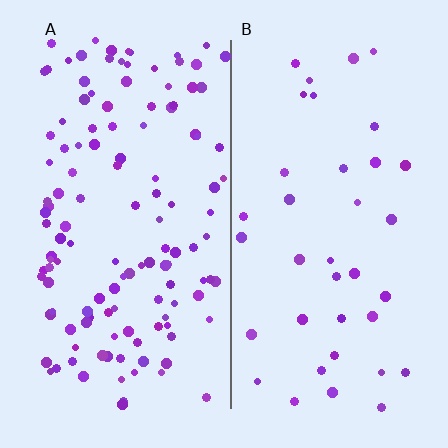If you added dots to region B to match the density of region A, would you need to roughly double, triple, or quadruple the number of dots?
Approximately triple.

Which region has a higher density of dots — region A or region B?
A (the left).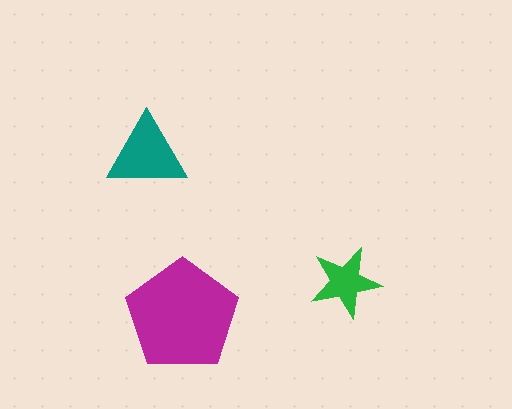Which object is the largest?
The magenta pentagon.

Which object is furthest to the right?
The green star is rightmost.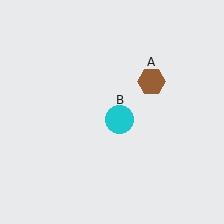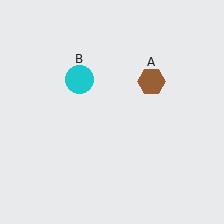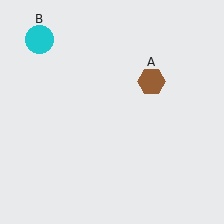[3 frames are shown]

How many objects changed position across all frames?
1 object changed position: cyan circle (object B).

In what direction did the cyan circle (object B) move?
The cyan circle (object B) moved up and to the left.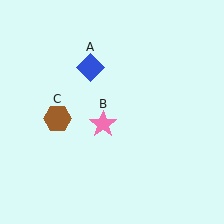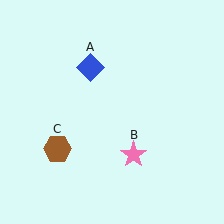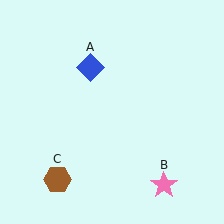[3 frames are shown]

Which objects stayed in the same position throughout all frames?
Blue diamond (object A) remained stationary.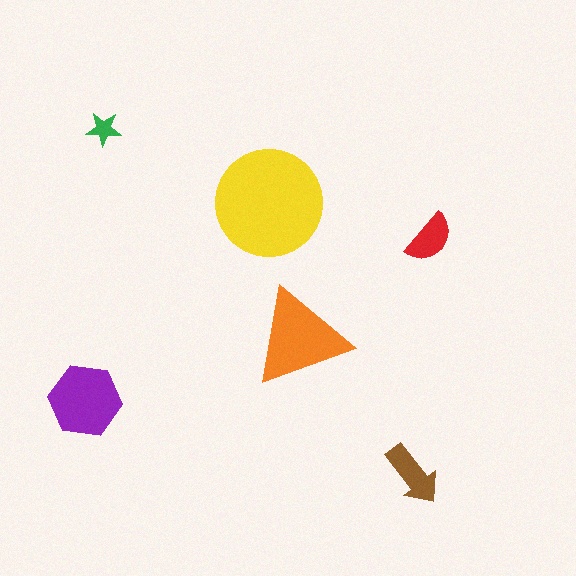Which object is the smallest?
The green star.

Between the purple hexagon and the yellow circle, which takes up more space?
The yellow circle.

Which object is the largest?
The yellow circle.